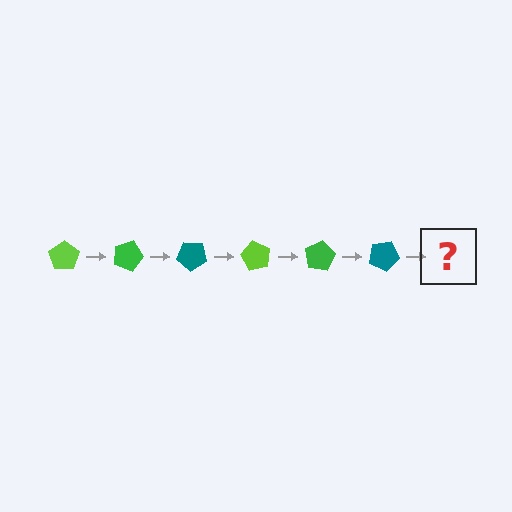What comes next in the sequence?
The next element should be a lime pentagon, rotated 120 degrees from the start.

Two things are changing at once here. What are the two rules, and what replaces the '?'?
The two rules are that it rotates 20 degrees each step and the color cycles through lime, green, and teal. The '?' should be a lime pentagon, rotated 120 degrees from the start.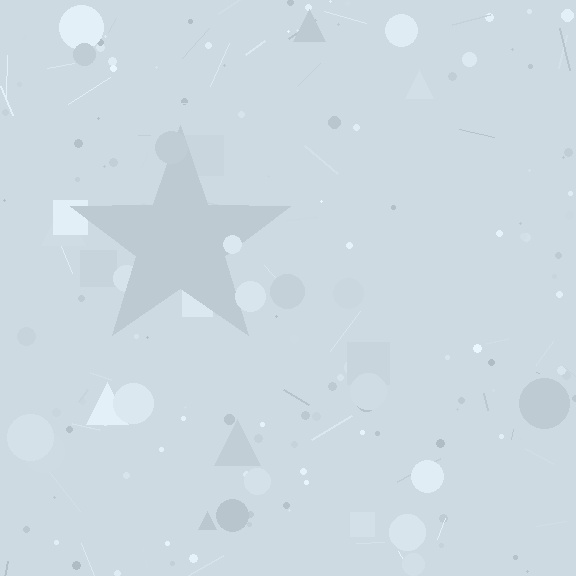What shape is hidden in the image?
A star is hidden in the image.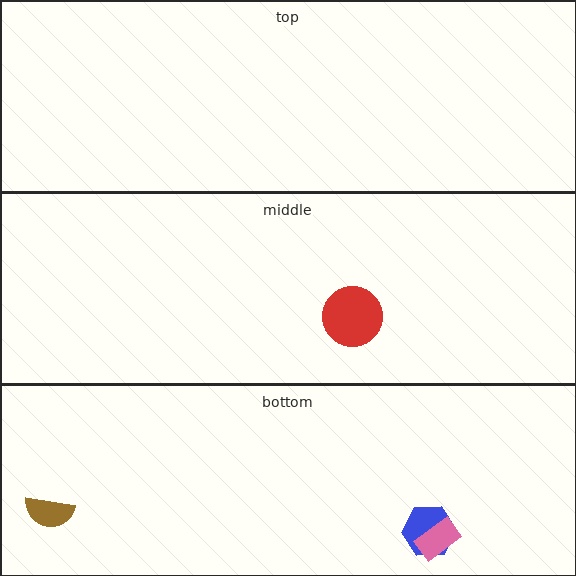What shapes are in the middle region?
The red circle.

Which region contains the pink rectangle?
The bottom region.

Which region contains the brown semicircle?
The bottom region.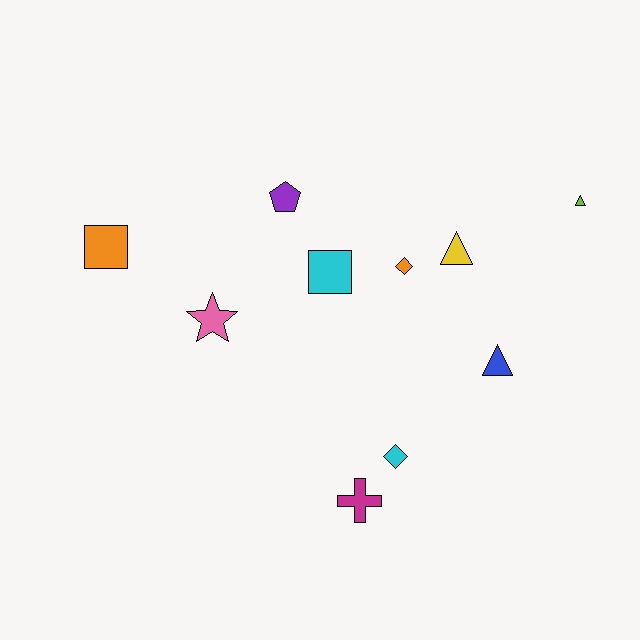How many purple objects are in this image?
There is 1 purple object.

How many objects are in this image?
There are 10 objects.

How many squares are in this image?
There are 2 squares.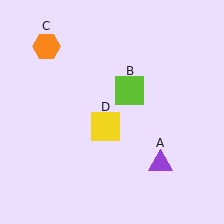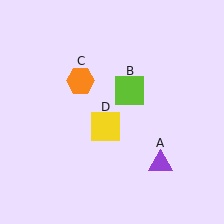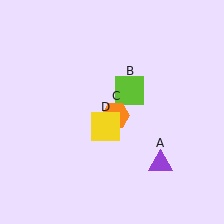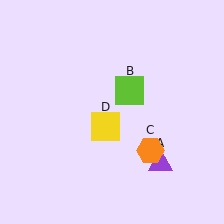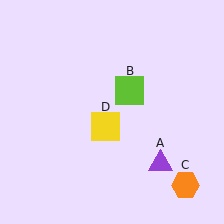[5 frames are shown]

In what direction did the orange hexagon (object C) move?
The orange hexagon (object C) moved down and to the right.